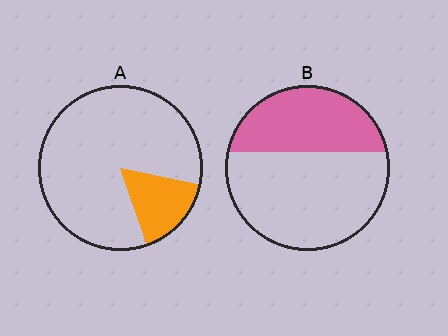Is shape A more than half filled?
No.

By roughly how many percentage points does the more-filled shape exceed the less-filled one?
By roughly 20 percentage points (B over A).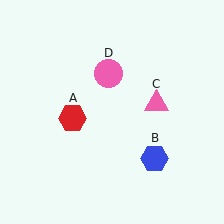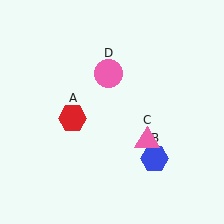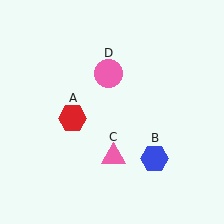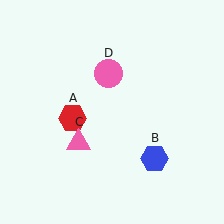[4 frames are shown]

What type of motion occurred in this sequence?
The pink triangle (object C) rotated clockwise around the center of the scene.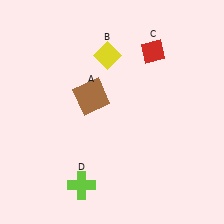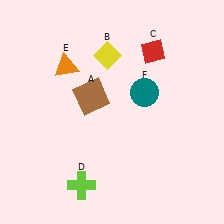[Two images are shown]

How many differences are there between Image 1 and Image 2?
There are 2 differences between the two images.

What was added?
An orange triangle (E), a teal circle (F) were added in Image 2.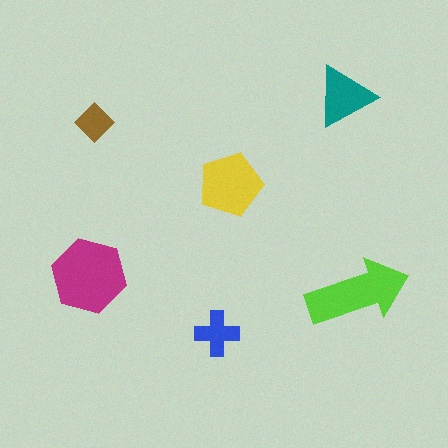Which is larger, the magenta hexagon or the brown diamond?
The magenta hexagon.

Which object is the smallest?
The brown diamond.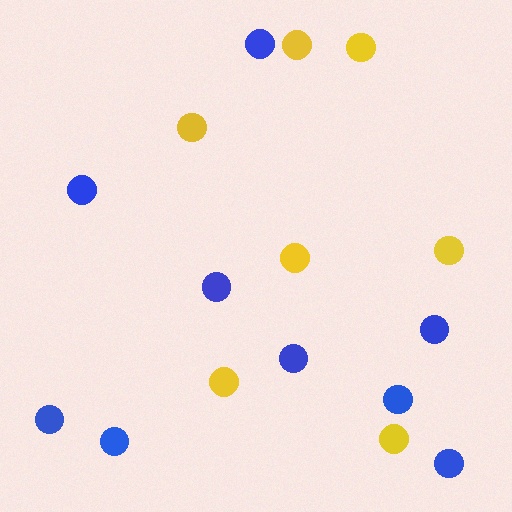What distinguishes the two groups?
There are 2 groups: one group of yellow circles (7) and one group of blue circles (9).